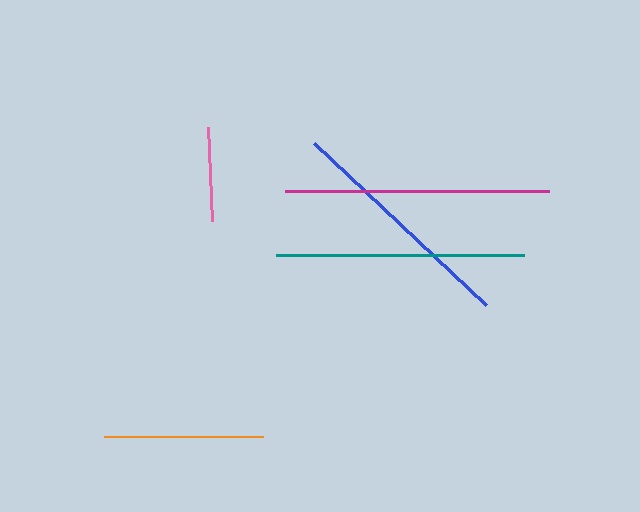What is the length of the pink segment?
The pink segment is approximately 94 pixels long.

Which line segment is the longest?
The magenta line is the longest at approximately 264 pixels.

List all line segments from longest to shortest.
From longest to shortest: magenta, teal, blue, orange, pink.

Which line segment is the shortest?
The pink line is the shortest at approximately 94 pixels.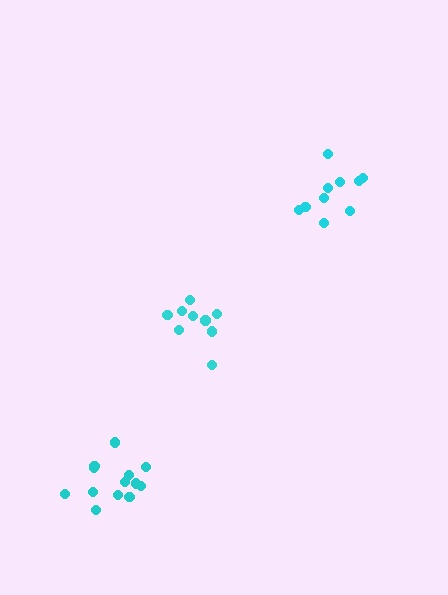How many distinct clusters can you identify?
There are 3 distinct clusters.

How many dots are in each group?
Group 1: 9 dots, Group 2: 10 dots, Group 3: 13 dots (32 total).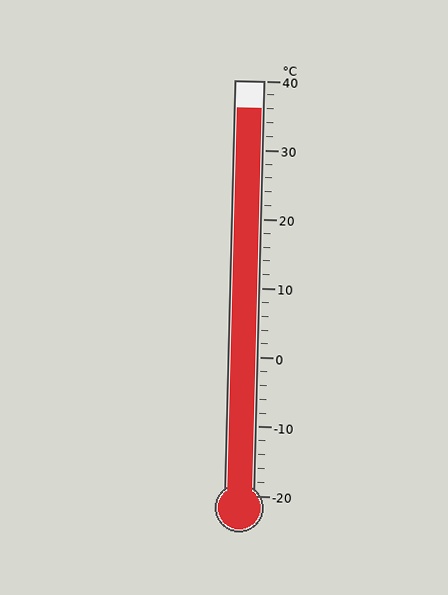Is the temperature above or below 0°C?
The temperature is above 0°C.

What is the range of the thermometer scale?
The thermometer scale ranges from -20°C to 40°C.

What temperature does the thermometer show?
The thermometer shows approximately 36°C.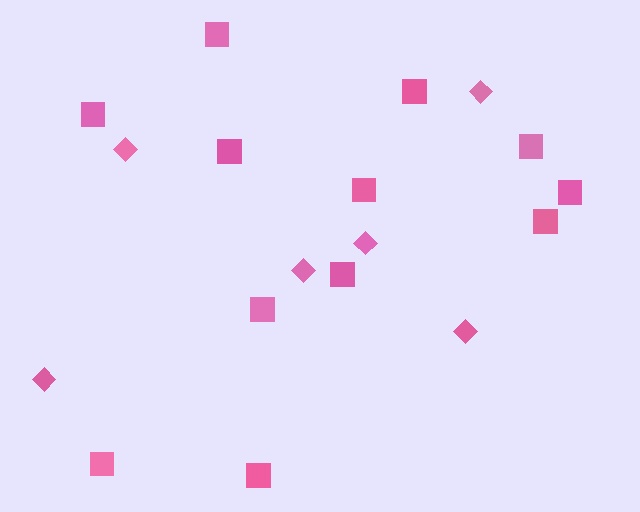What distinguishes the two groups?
There are 2 groups: one group of diamonds (6) and one group of squares (12).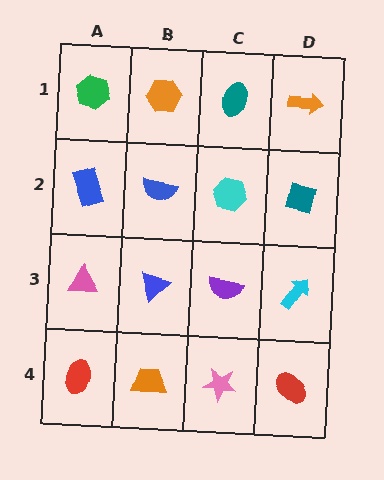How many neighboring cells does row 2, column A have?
3.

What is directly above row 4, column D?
A cyan arrow.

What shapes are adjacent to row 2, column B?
An orange hexagon (row 1, column B), a blue triangle (row 3, column B), a blue rectangle (row 2, column A), a cyan hexagon (row 2, column C).